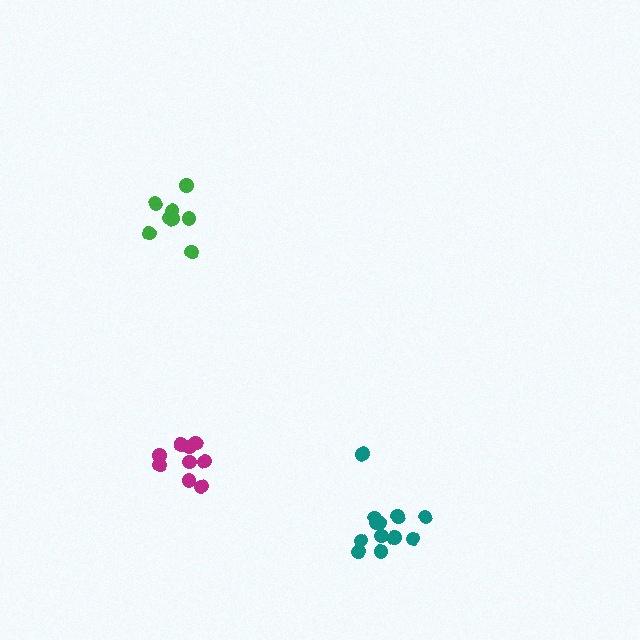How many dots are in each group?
Group 1: 8 dots, Group 2: 9 dots, Group 3: 12 dots (29 total).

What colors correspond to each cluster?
The clusters are colored: green, magenta, teal.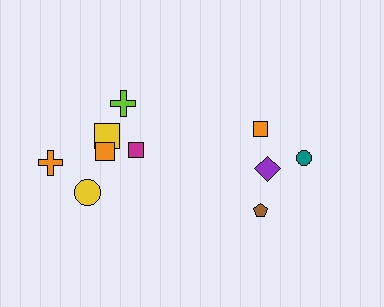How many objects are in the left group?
There are 6 objects.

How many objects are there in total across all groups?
There are 10 objects.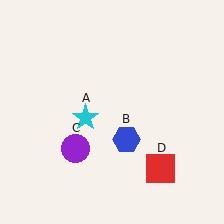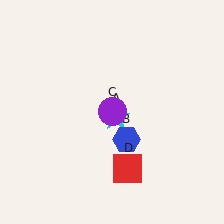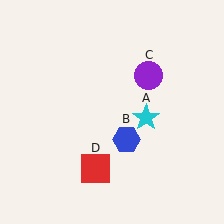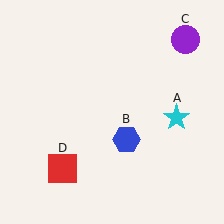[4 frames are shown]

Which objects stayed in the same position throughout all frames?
Blue hexagon (object B) remained stationary.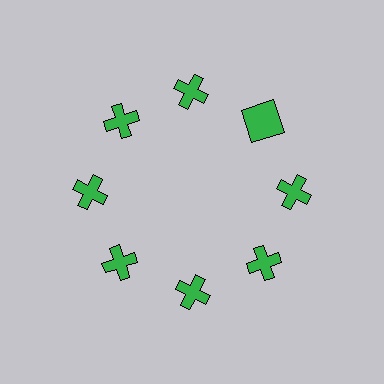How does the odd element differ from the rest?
It has a different shape: square instead of cross.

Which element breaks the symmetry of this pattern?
The green square at roughly the 2 o'clock position breaks the symmetry. All other shapes are green crosses.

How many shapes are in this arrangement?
There are 8 shapes arranged in a ring pattern.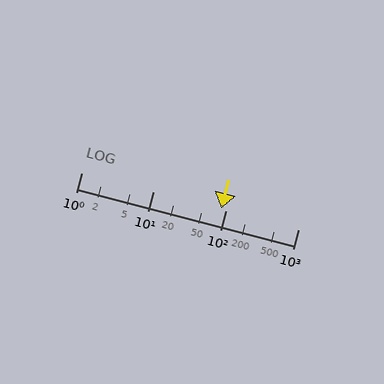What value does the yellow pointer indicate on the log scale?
The pointer indicates approximately 87.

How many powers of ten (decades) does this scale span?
The scale spans 3 decades, from 1 to 1000.